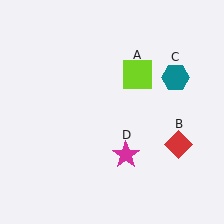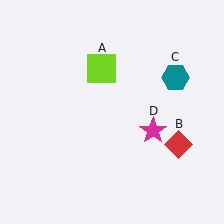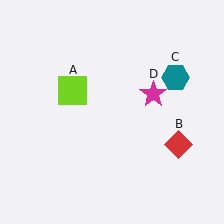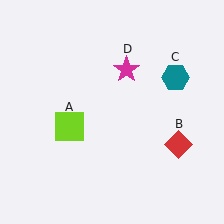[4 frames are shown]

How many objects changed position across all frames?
2 objects changed position: lime square (object A), magenta star (object D).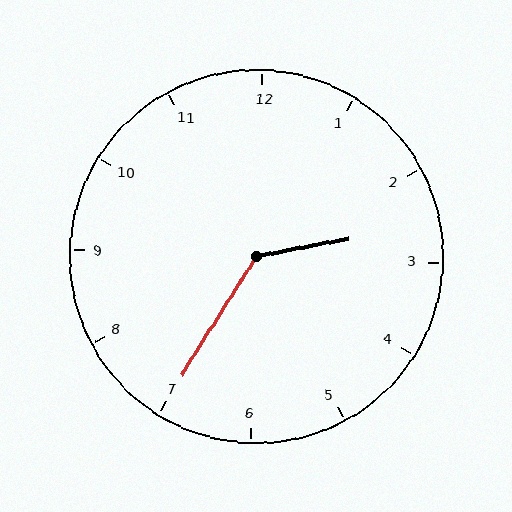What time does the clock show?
2:35.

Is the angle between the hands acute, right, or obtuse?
It is obtuse.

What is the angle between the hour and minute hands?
Approximately 132 degrees.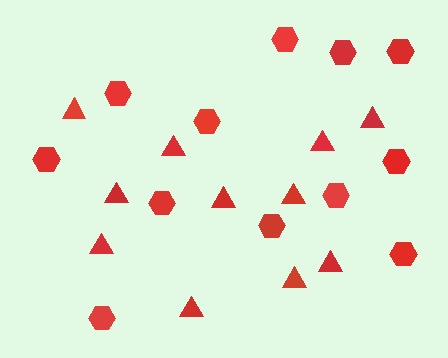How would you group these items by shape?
There are 2 groups: one group of triangles (11) and one group of hexagons (12).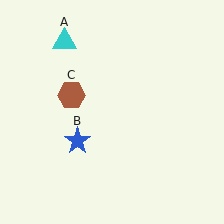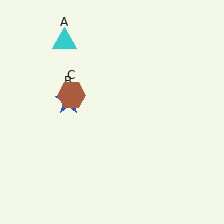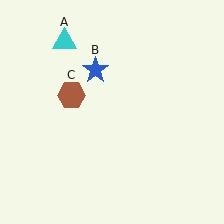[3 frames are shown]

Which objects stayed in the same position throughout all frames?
Cyan triangle (object A) and brown hexagon (object C) remained stationary.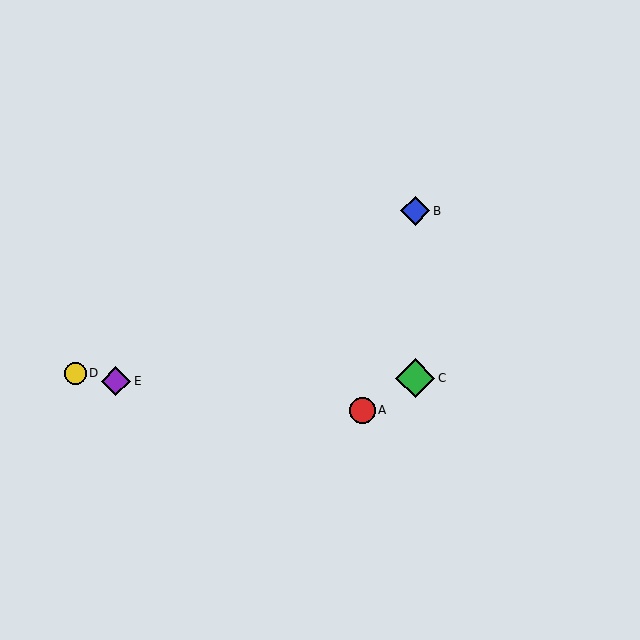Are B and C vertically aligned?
Yes, both are at x≈415.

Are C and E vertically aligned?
No, C is at x≈415 and E is at x≈116.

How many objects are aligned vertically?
2 objects (B, C) are aligned vertically.